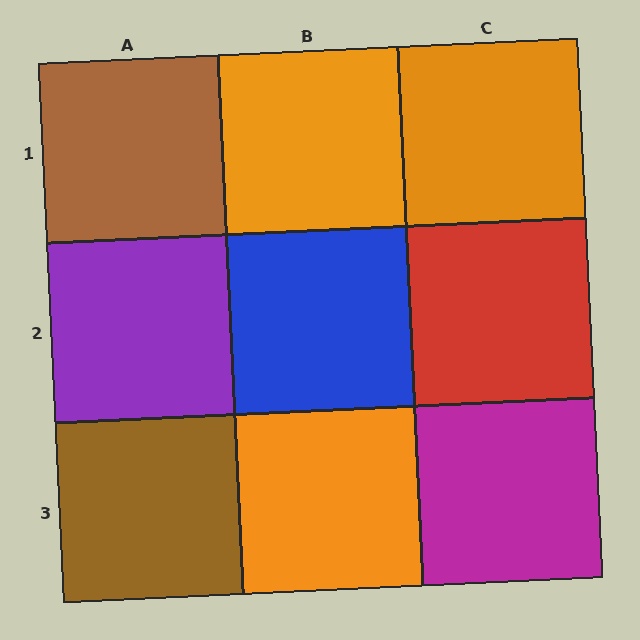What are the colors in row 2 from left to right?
Purple, blue, red.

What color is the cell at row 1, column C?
Orange.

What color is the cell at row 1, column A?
Brown.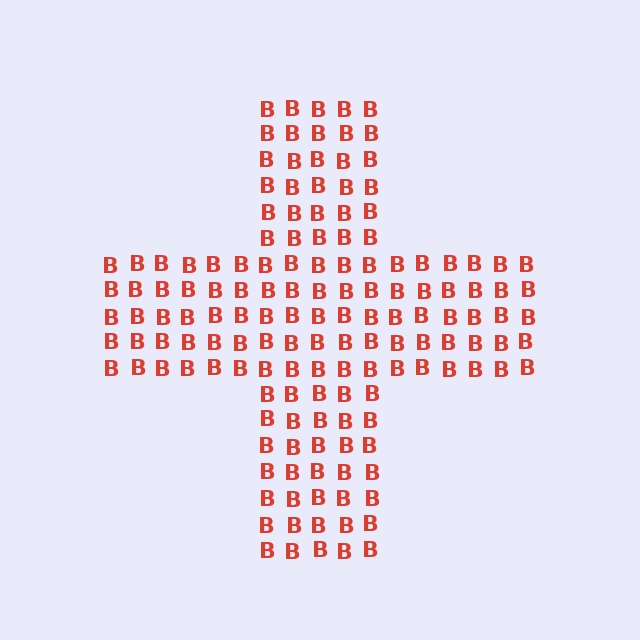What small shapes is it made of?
It is made of small letter B's.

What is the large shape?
The large shape is a cross.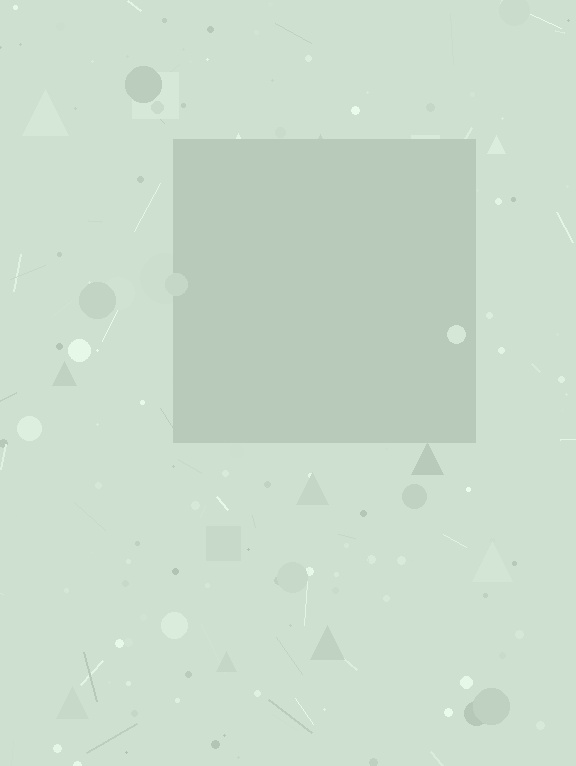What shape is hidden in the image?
A square is hidden in the image.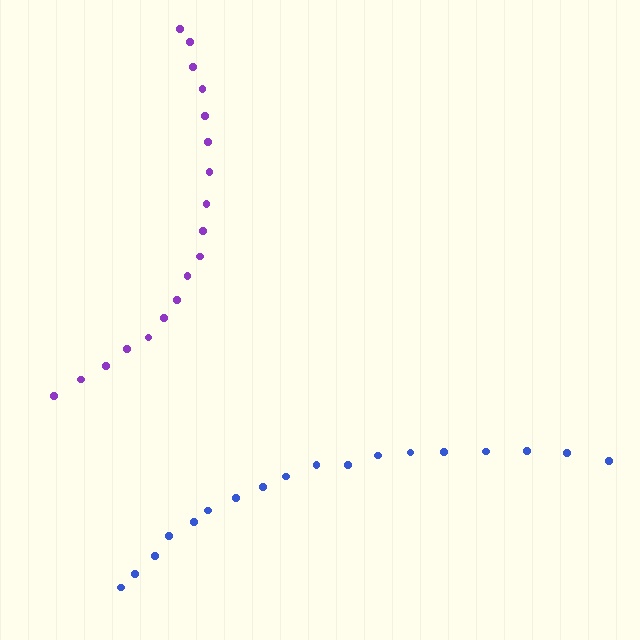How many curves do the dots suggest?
There are 2 distinct paths.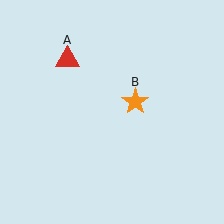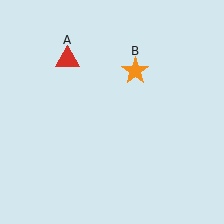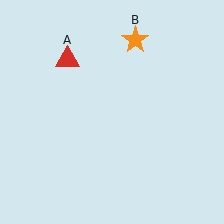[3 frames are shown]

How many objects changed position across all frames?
1 object changed position: orange star (object B).